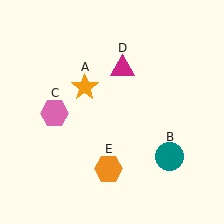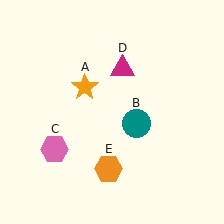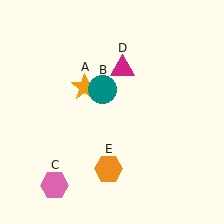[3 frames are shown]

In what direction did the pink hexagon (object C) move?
The pink hexagon (object C) moved down.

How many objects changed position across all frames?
2 objects changed position: teal circle (object B), pink hexagon (object C).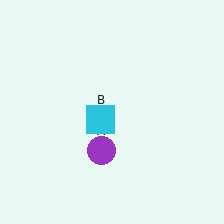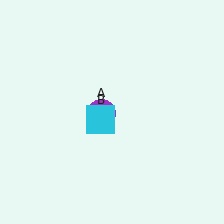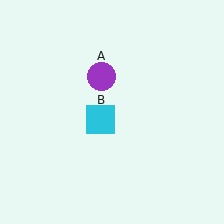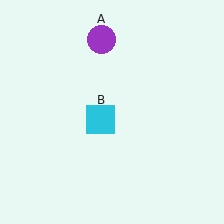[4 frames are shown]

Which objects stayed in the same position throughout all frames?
Cyan square (object B) remained stationary.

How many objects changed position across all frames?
1 object changed position: purple circle (object A).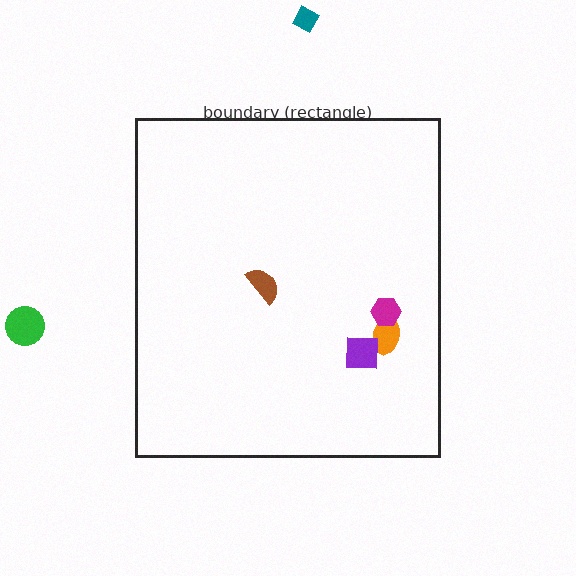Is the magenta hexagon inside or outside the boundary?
Inside.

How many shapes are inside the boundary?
4 inside, 2 outside.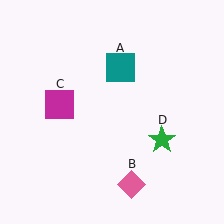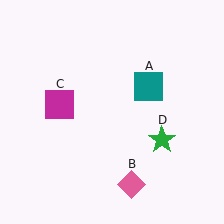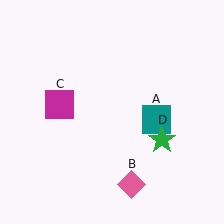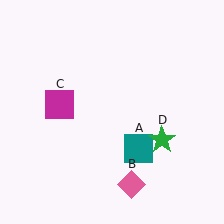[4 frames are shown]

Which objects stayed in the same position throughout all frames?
Pink diamond (object B) and magenta square (object C) and green star (object D) remained stationary.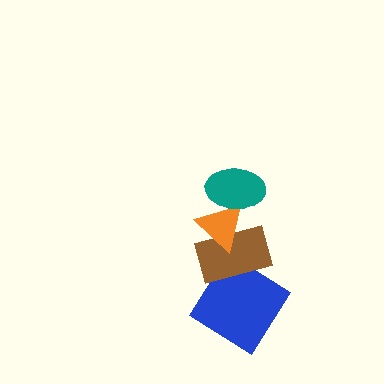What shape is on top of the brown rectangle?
The orange triangle is on top of the brown rectangle.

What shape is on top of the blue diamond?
The brown rectangle is on top of the blue diamond.